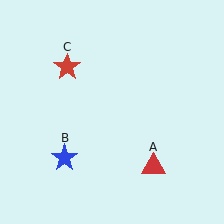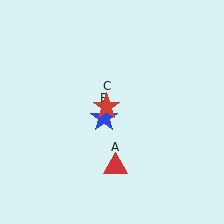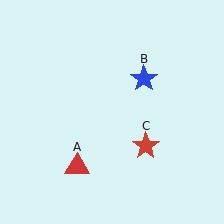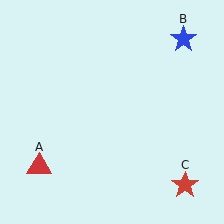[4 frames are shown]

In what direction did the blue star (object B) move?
The blue star (object B) moved up and to the right.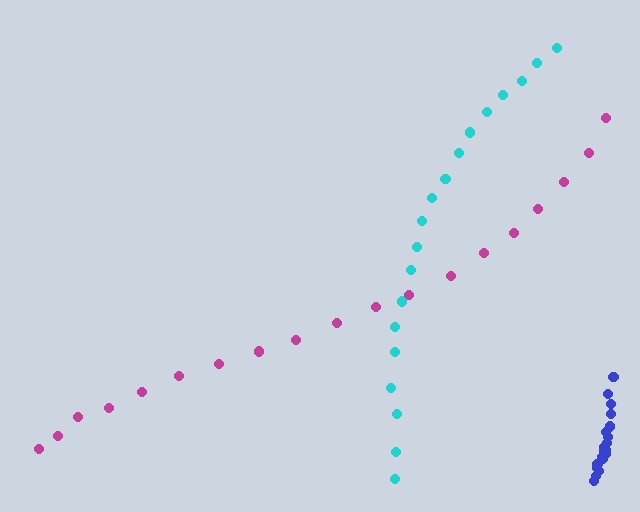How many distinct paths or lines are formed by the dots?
There are 3 distinct paths.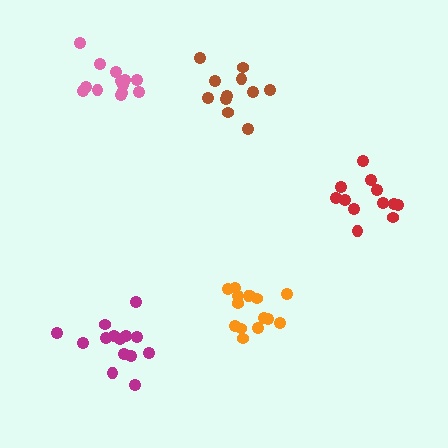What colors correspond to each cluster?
The clusters are colored: red, magenta, orange, brown, pink.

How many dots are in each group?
Group 1: 12 dots, Group 2: 14 dots, Group 3: 15 dots, Group 4: 11 dots, Group 5: 13 dots (65 total).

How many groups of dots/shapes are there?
There are 5 groups.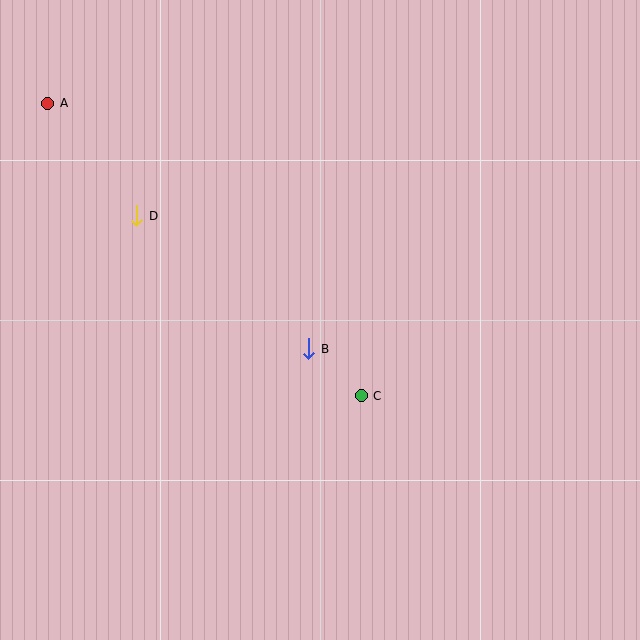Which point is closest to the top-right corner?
Point B is closest to the top-right corner.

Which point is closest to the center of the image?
Point B at (309, 349) is closest to the center.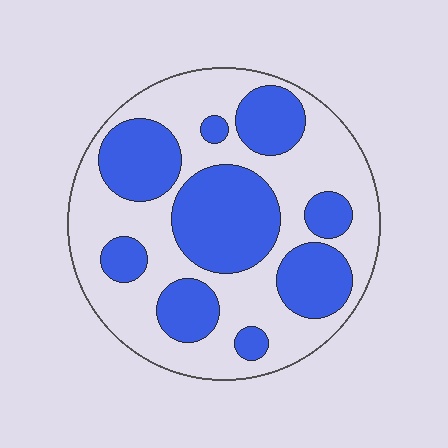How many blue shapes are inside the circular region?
9.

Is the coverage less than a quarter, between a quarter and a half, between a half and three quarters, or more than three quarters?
Between a quarter and a half.